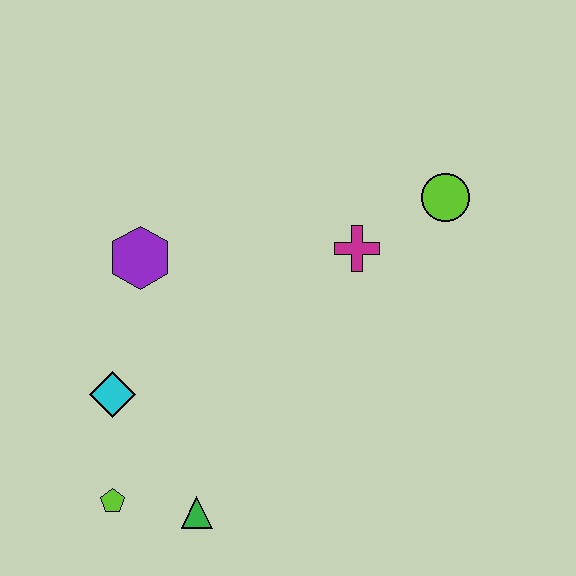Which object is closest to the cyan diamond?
The lime pentagon is closest to the cyan diamond.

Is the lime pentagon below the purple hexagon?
Yes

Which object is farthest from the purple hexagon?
The lime circle is farthest from the purple hexagon.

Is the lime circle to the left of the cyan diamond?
No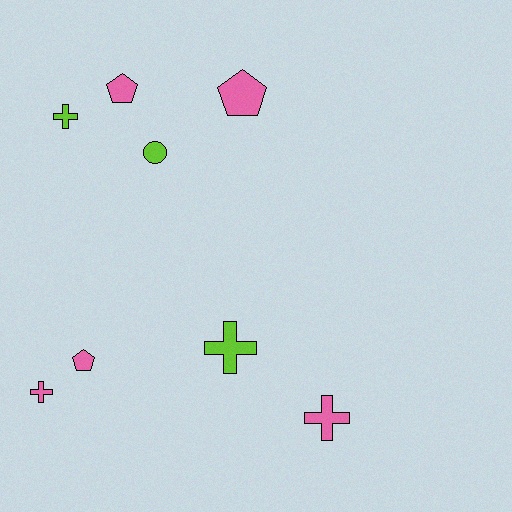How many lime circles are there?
There is 1 lime circle.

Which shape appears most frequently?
Cross, with 4 objects.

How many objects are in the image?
There are 8 objects.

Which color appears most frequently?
Pink, with 5 objects.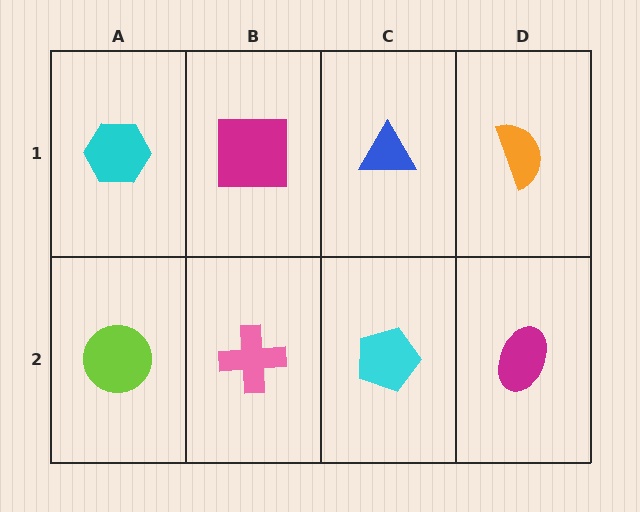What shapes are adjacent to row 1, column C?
A cyan pentagon (row 2, column C), a magenta square (row 1, column B), an orange semicircle (row 1, column D).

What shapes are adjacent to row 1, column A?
A lime circle (row 2, column A), a magenta square (row 1, column B).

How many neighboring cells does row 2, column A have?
2.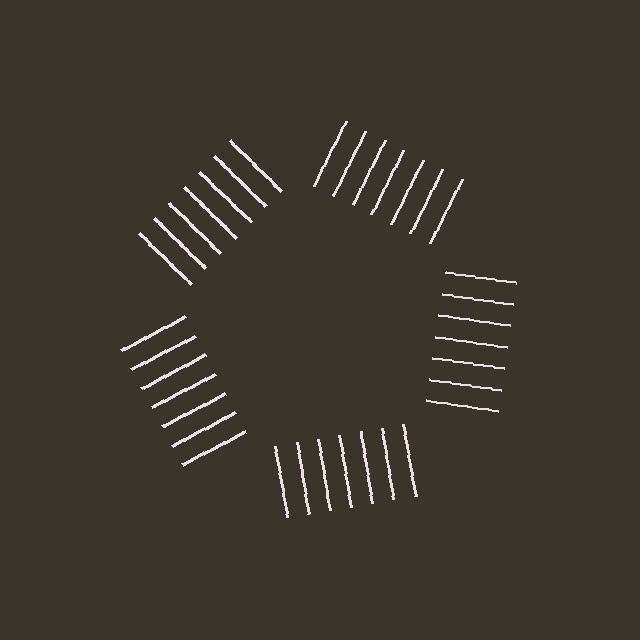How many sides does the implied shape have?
5 sides — the line-ends trace a pentagon.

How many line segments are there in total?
35 — 7 along each of the 5 edges.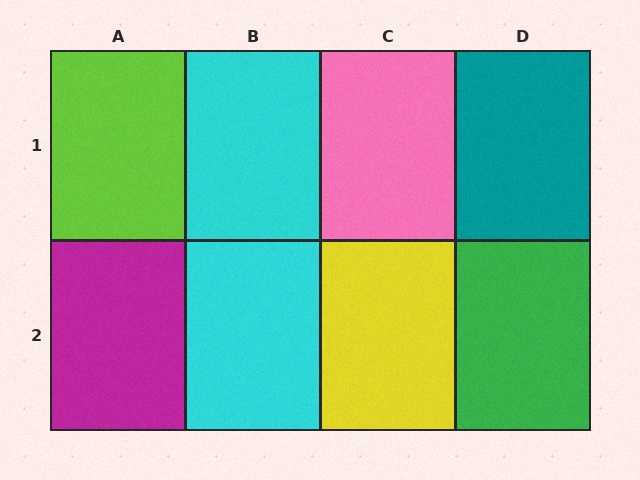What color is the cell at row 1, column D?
Teal.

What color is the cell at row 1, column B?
Cyan.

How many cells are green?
1 cell is green.